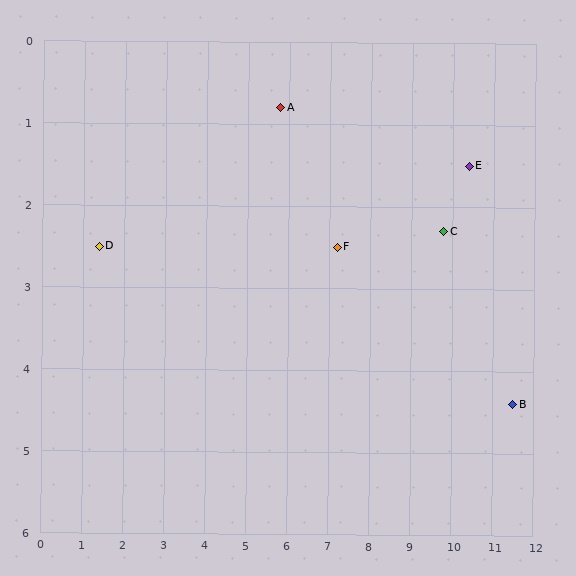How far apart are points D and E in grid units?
Points D and E are about 9.1 grid units apart.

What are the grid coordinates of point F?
Point F is at approximately (7.2, 2.5).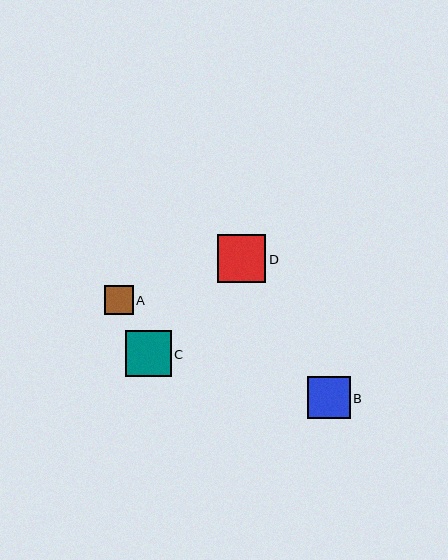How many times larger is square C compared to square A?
Square C is approximately 1.6 times the size of square A.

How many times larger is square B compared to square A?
Square B is approximately 1.5 times the size of square A.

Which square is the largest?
Square D is the largest with a size of approximately 48 pixels.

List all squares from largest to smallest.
From largest to smallest: D, C, B, A.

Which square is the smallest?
Square A is the smallest with a size of approximately 29 pixels.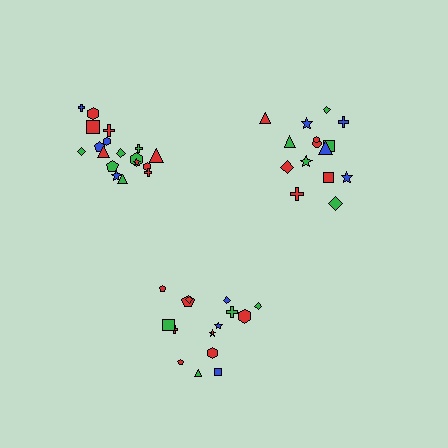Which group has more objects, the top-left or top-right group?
The top-left group.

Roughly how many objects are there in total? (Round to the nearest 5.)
Roughly 50 objects in total.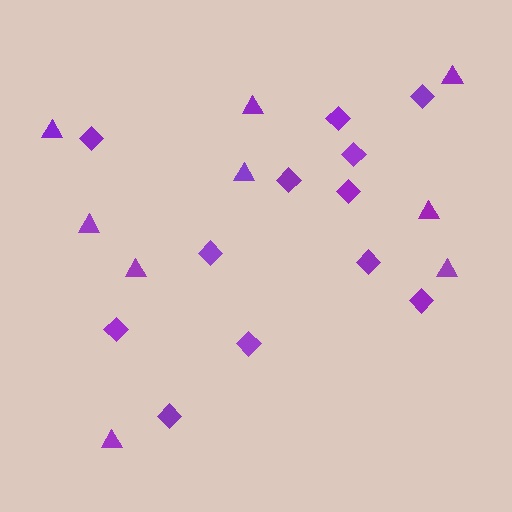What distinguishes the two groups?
There are 2 groups: one group of diamonds (12) and one group of triangles (9).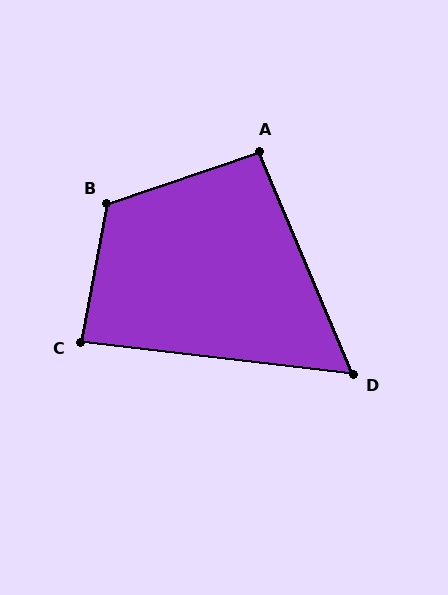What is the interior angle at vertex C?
Approximately 86 degrees (approximately right).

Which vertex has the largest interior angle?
B, at approximately 119 degrees.